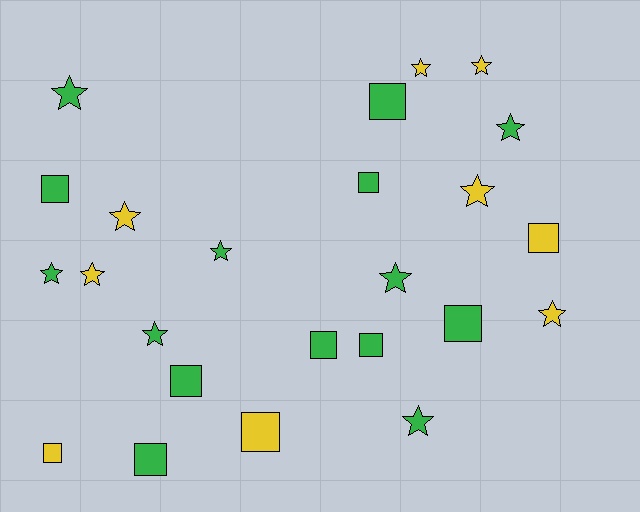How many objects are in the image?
There are 24 objects.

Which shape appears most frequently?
Star, with 13 objects.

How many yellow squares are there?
There are 3 yellow squares.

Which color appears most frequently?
Green, with 15 objects.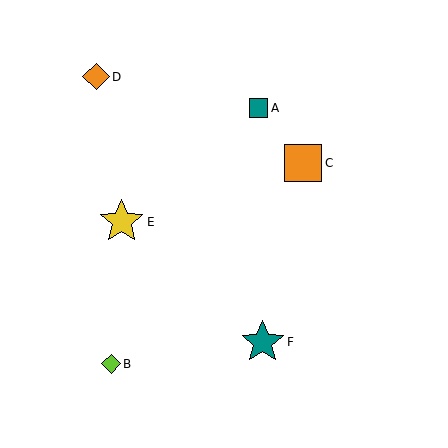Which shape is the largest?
The yellow star (labeled E) is the largest.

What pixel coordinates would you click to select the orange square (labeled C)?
Click at (303, 163) to select the orange square C.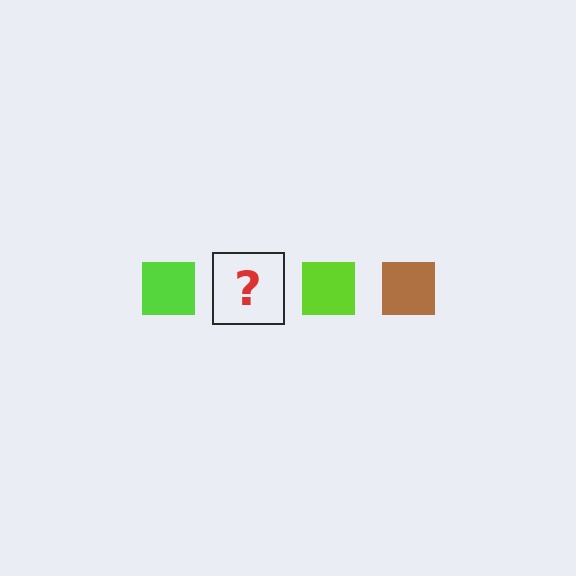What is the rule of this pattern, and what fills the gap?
The rule is that the pattern cycles through lime, brown squares. The gap should be filled with a brown square.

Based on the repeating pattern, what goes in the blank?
The blank should be a brown square.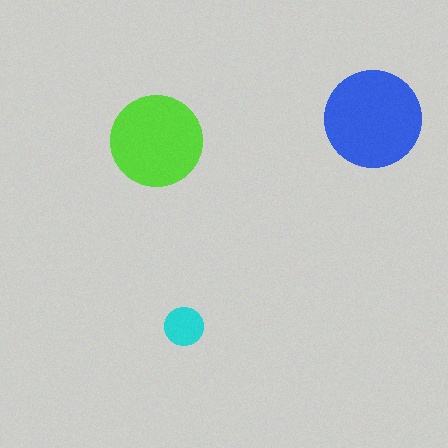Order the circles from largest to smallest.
the blue one, the lime one, the cyan one.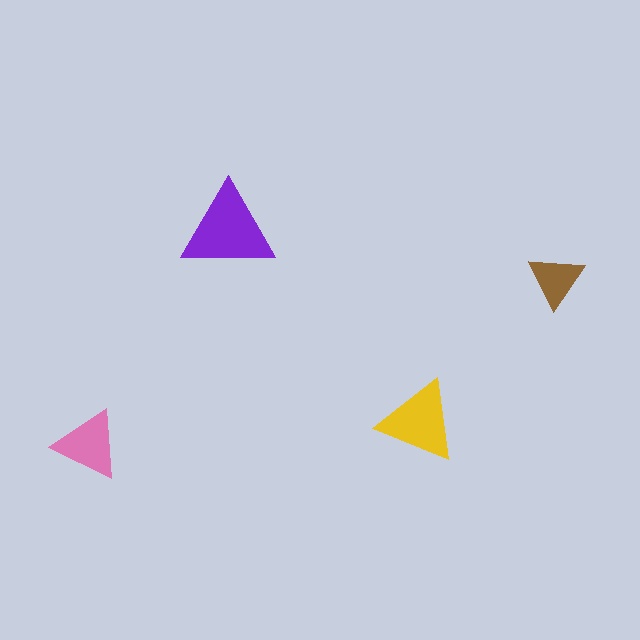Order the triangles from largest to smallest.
the purple one, the yellow one, the pink one, the brown one.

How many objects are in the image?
There are 4 objects in the image.